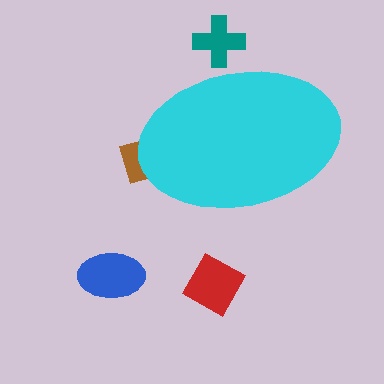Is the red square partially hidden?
No, the red square is fully visible.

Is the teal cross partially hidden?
Yes, the teal cross is partially hidden behind the cyan ellipse.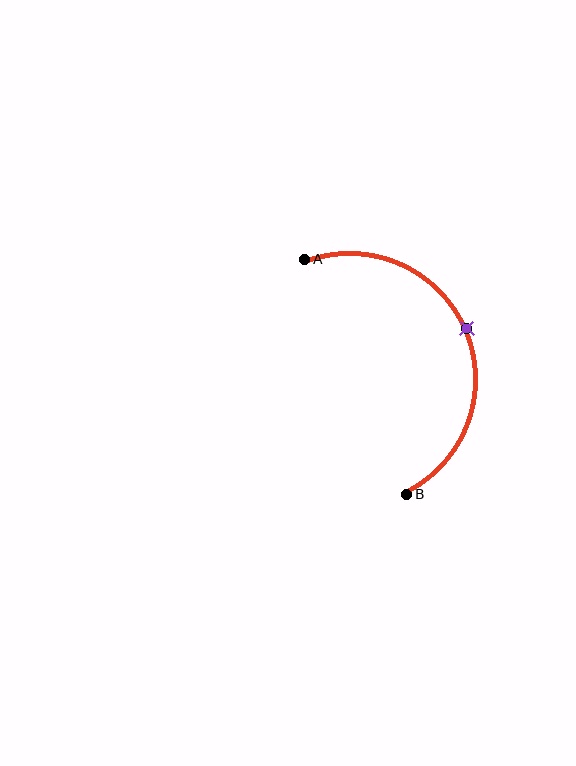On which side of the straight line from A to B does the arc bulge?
The arc bulges to the right of the straight line connecting A and B.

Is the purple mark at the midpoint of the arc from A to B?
Yes. The purple mark lies on the arc at equal arc-length from both A and B — it is the arc midpoint.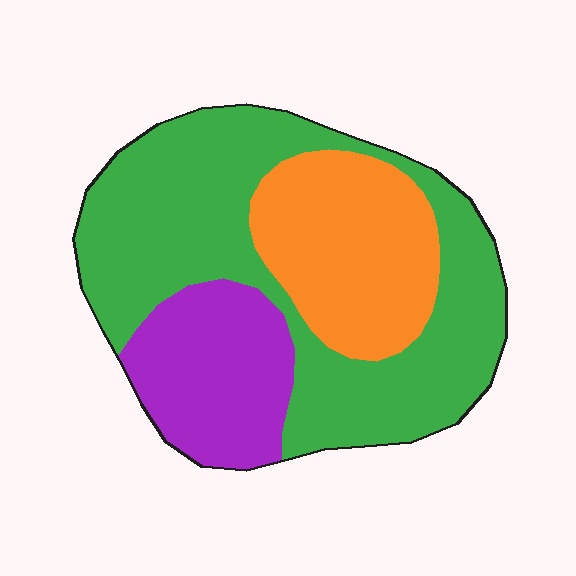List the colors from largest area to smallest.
From largest to smallest: green, orange, purple.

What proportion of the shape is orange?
Orange takes up about one quarter (1/4) of the shape.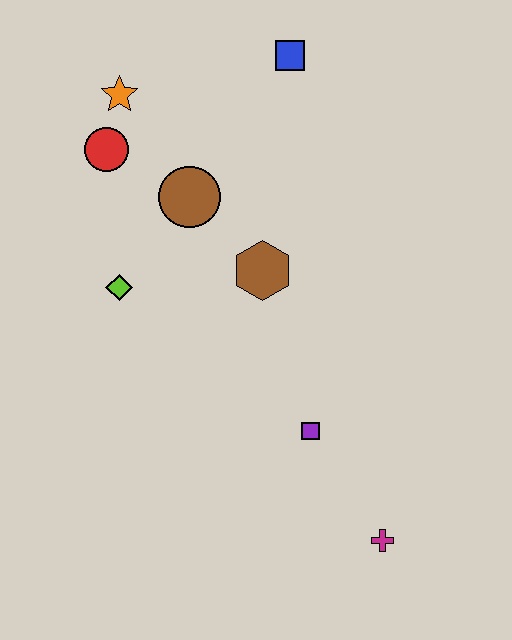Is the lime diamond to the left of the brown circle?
Yes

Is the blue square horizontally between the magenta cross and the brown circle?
Yes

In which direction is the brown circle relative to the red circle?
The brown circle is to the right of the red circle.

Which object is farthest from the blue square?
The magenta cross is farthest from the blue square.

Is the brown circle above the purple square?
Yes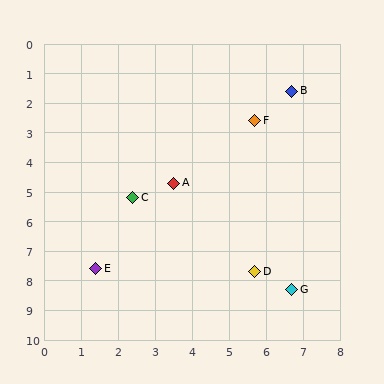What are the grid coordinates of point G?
Point G is at approximately (6.7, 8.3).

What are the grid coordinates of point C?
Point C is at approximately (2.4, 5.2).